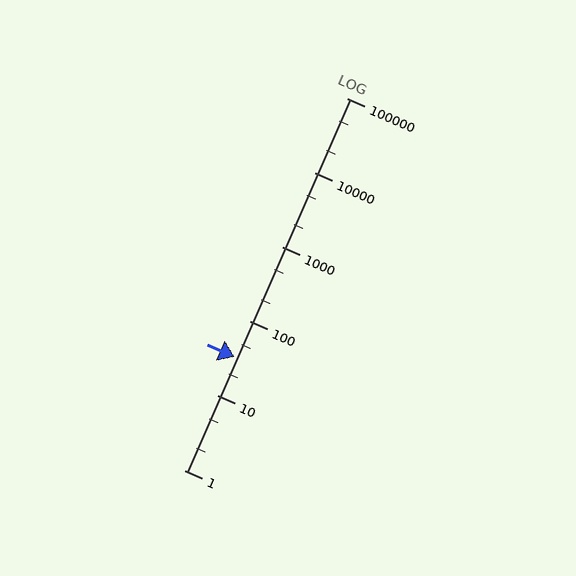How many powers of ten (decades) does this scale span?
The scale spans 5 decades, from 1 to 100000.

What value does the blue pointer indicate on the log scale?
The pointer indicates approximately 33.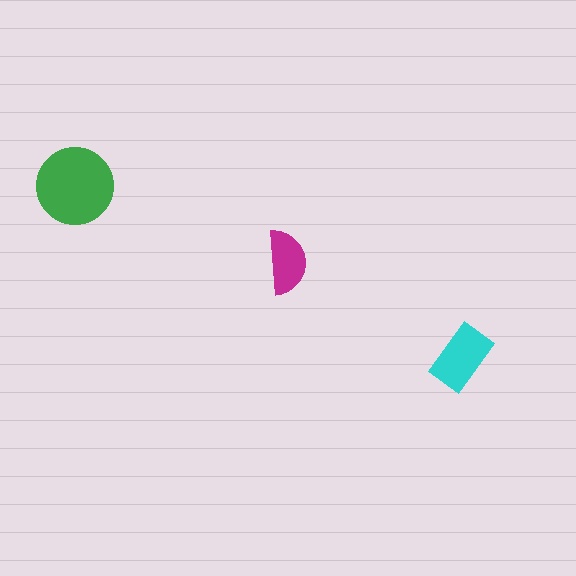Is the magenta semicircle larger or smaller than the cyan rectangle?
Smaller.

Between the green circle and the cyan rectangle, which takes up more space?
The green circle.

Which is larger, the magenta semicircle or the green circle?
The green circle.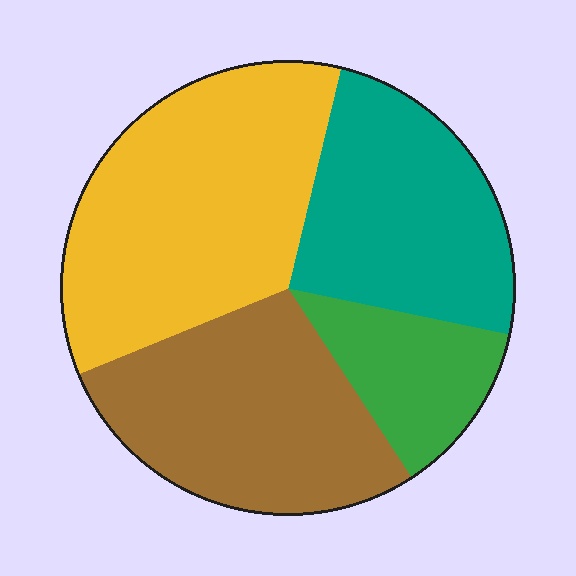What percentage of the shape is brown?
Brown takes up about one quarter (1/4) of the shape.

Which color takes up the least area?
Green, at roughly 10%.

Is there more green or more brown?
Brown.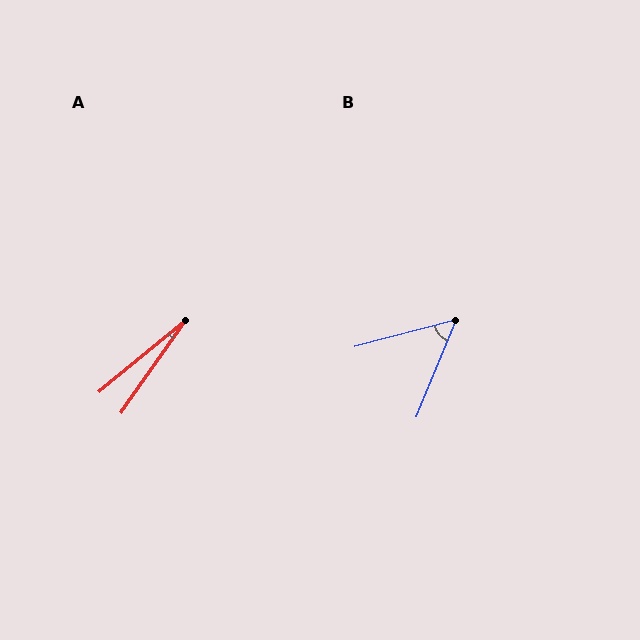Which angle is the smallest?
A, at approximately 16 degrees.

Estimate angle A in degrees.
Approximately 16 degrees.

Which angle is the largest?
B, at approximately 53 degrees.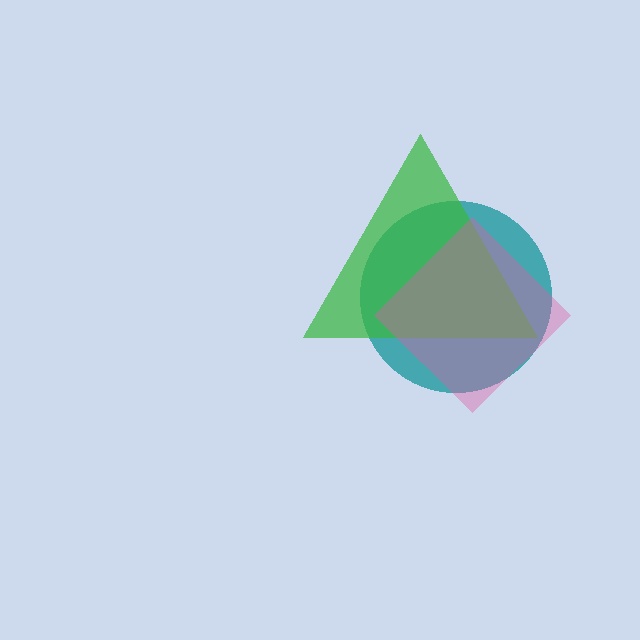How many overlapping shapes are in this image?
There are 3 overlapping shapes in the image.